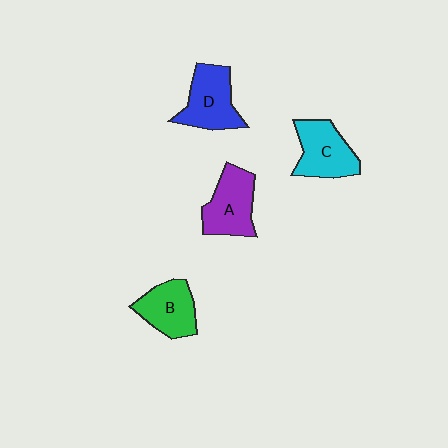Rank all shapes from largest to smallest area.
From largest to smallest: D (blue), A (purple), C (cyan), B (green).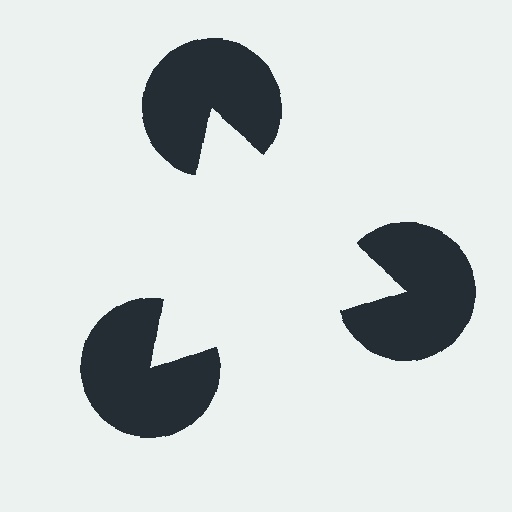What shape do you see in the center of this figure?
An illusory triangle — its edges are inferred from the aligned wedge cuts in the pac-man discs, not physically drawn.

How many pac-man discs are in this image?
There are 3 — one at each vertex of the illusory triangle.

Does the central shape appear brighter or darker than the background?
It typically appears slightly brighter than the background, even though no actual brightness change is drawn.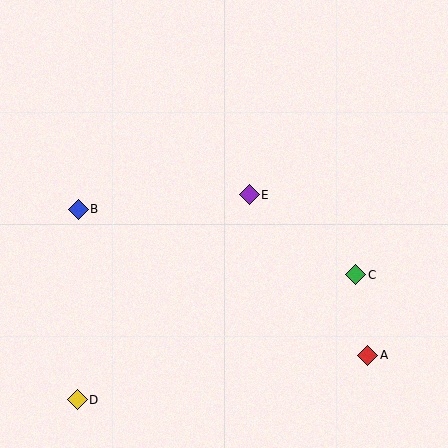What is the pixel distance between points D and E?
The distance between D and E is 268 pixels.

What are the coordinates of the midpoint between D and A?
The midpoint between D and A is at (222, 378).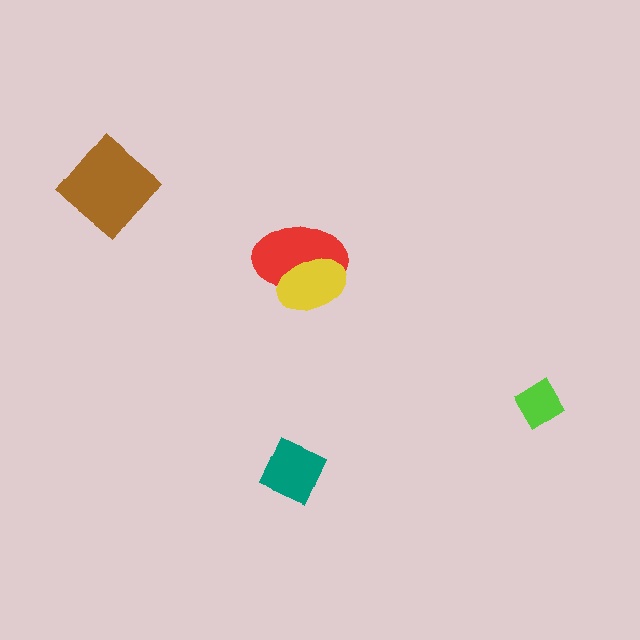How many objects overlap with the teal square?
0 objects overlap with the teal square.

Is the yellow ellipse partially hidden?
No, no other shape covers it.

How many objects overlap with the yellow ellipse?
1 object overlaps with the yellow ellipse.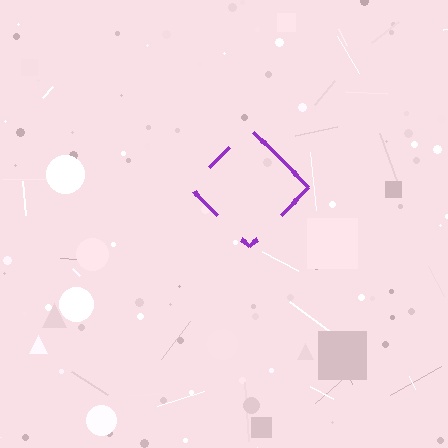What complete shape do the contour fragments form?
The contour fragments form a diamond.